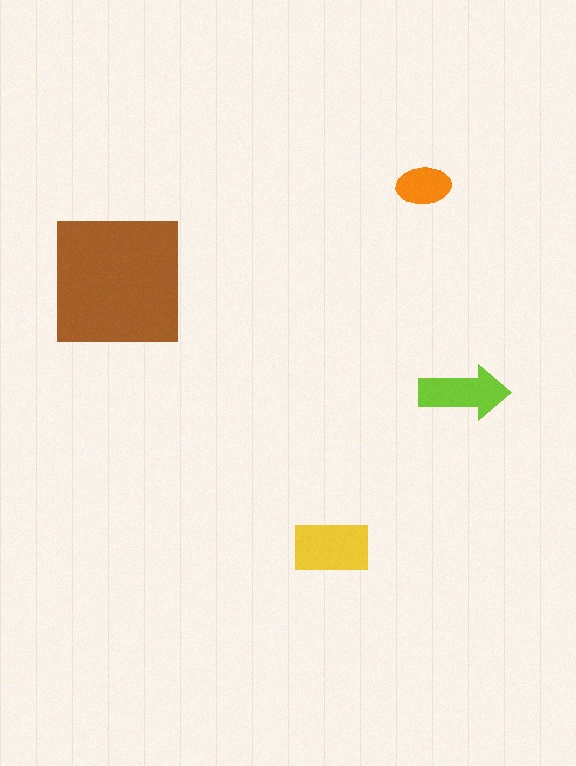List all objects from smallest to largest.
The orange ellipse, the lime arrow, the yellow rectangle, the brown square.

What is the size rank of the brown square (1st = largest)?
1st.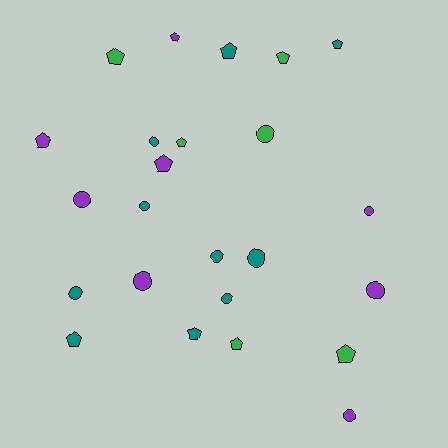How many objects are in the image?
There are 24 objects.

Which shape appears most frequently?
Circle, with 12 objects.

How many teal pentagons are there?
There are 4 teal pentagons.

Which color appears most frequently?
Teal, with 10 objects.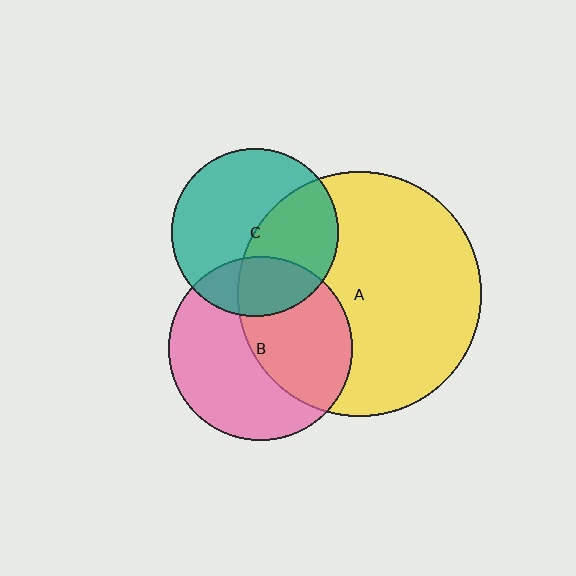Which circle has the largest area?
Circle A (yellow).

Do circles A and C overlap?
Yes.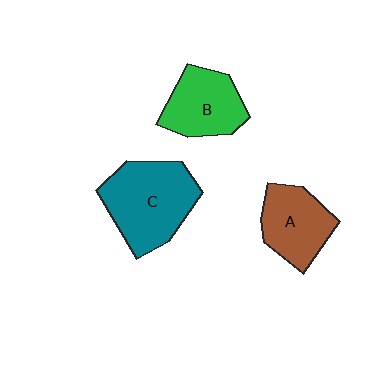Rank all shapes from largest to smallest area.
From largest to smallest: C (teal), A (brown), B (green).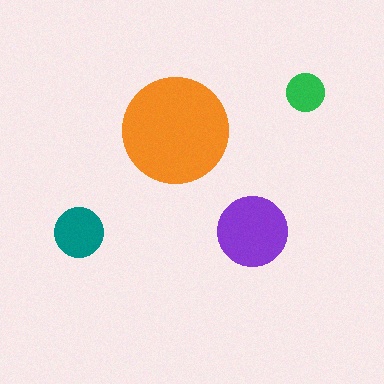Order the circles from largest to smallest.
the orange one, the purple one, the teal one, the green one.